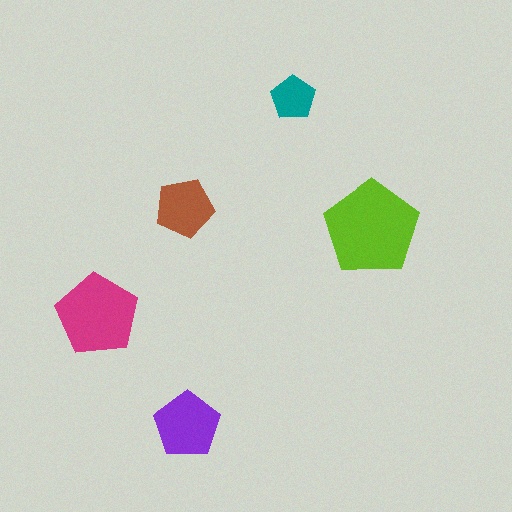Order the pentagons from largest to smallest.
the lime one, the magenta one, the purple one, the brown one, the teal one.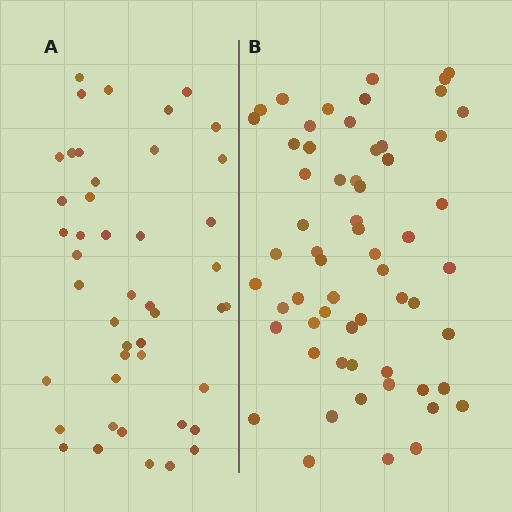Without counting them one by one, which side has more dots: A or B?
Region B (the right region) has more dots.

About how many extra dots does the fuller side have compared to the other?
Region B has approximately 15 more dots than region A.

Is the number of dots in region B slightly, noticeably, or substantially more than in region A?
Region B has noticeably more, but not dramatically so. The ratio is roughly 1.3 to 1.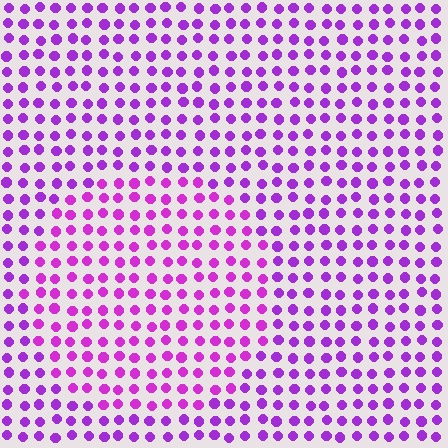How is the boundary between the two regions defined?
The boundary is defined purely by a slight shift in hue (about 18 degrees). Spacing, size, and orientation are identical on both sides.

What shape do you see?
I see a circle.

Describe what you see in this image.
The image is filled with small purple elements in a uniform arrangement. A circle-shaped region is visible where the elements are tinted to a slightly different hue, forming a subtle color boundary.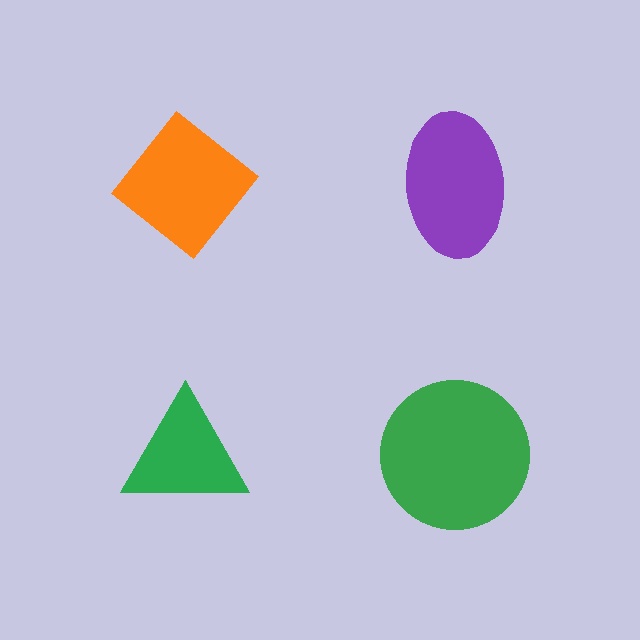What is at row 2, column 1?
A green triangle.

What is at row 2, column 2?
A green circle.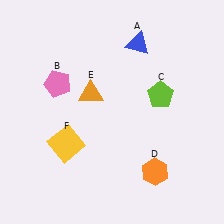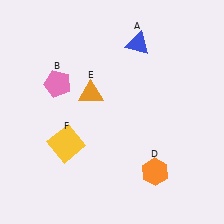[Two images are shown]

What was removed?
The lime pentagon (C) was removed in Image 2.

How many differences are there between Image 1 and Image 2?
There is 1 difference between the two images.